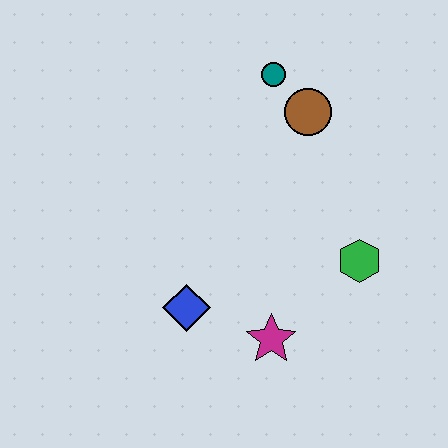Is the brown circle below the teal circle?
Yes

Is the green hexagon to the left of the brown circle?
No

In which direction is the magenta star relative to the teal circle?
The magenta star is below the teal circle.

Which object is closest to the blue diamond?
The magenta star is closest to the blue diamond.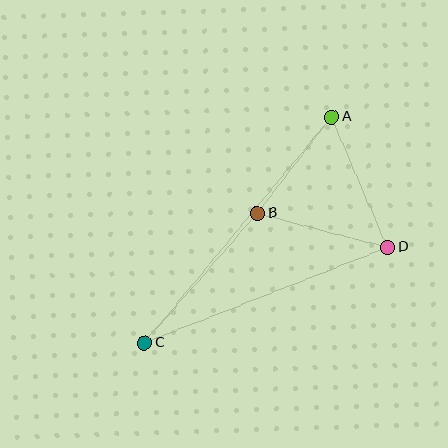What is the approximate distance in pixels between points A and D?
The distance between A and D is approximately 142 pixels.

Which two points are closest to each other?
Points A and B are closest to each other.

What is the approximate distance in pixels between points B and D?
The distance between B and D is approximately 135 pixels.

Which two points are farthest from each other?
Points A and C are farthest from each other.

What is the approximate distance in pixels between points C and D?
The distance between C and D is approximately 261 pixels.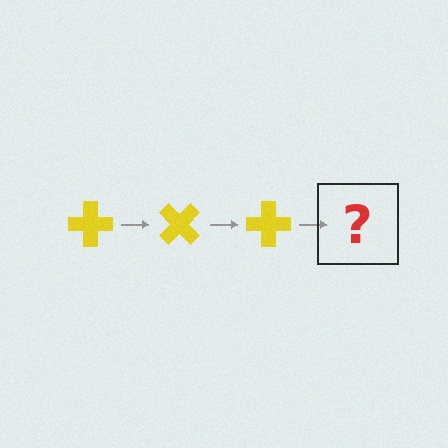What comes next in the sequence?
The next element should be a yellow cross rotated 135 degrees.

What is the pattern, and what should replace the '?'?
The pattern is that the cross rotates 45 degrees each step. The '?' should be a yellow cross rotated 135 degrees.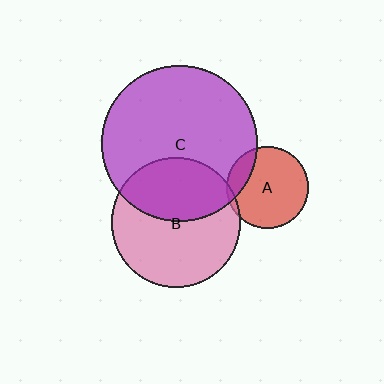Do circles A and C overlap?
Yes.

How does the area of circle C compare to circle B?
Approximately 1.5 times.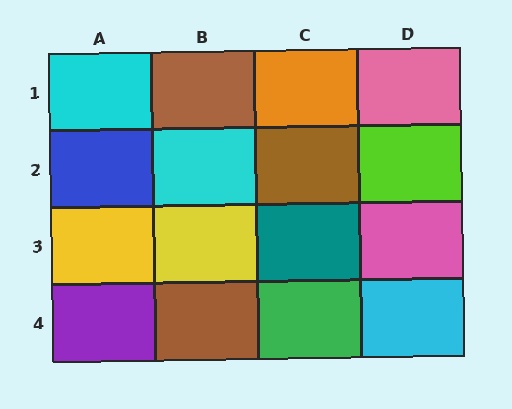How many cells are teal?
1 cell is teal.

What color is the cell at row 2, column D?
Lime.